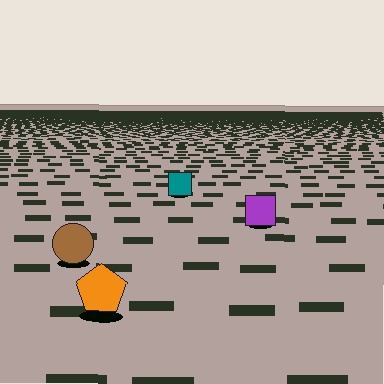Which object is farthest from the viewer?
The teal square is farthest from the viewer. It appears smaller and the ground texture around it is denser.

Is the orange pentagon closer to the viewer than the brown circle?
Yes. The orange pentagon is closer — you can tell from the texture gradient: the ground texture is coarser near it.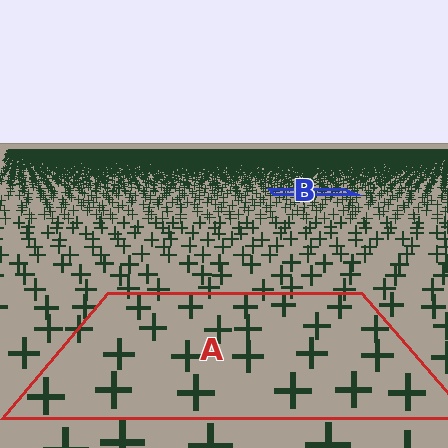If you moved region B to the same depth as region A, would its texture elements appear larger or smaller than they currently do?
They would appear larger. At a closer depth, the same texture elements are projected at a bigger on-screen size.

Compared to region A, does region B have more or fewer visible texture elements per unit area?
Region B has more texture elements per unit area — they are packed more densely because it is farther away.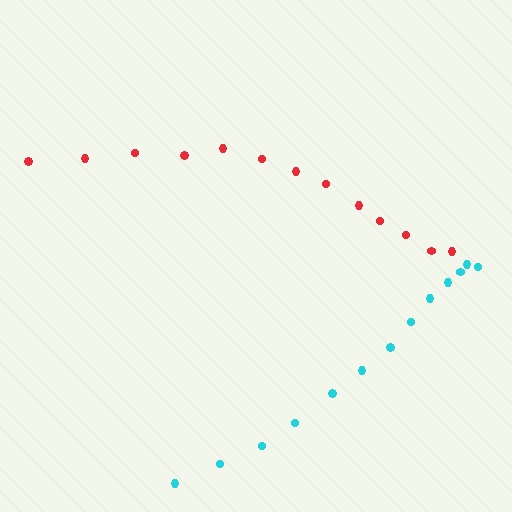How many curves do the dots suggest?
There are 2 distinct paths.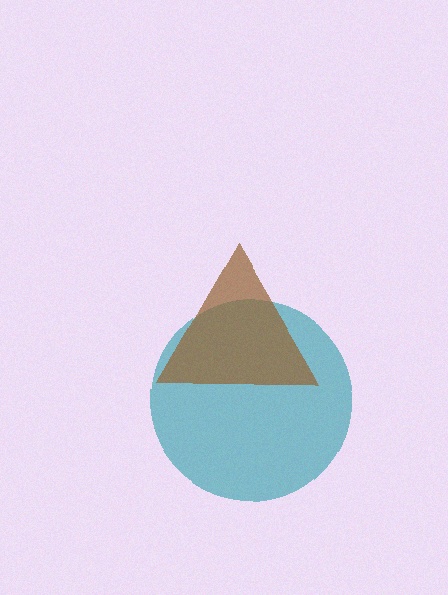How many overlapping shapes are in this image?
There are 2 overlapping shapes in the image.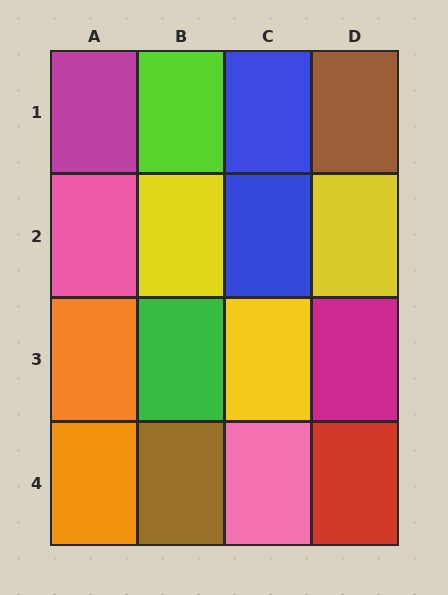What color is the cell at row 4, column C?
Pink.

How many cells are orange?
2 cells are orange.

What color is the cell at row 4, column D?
Red.